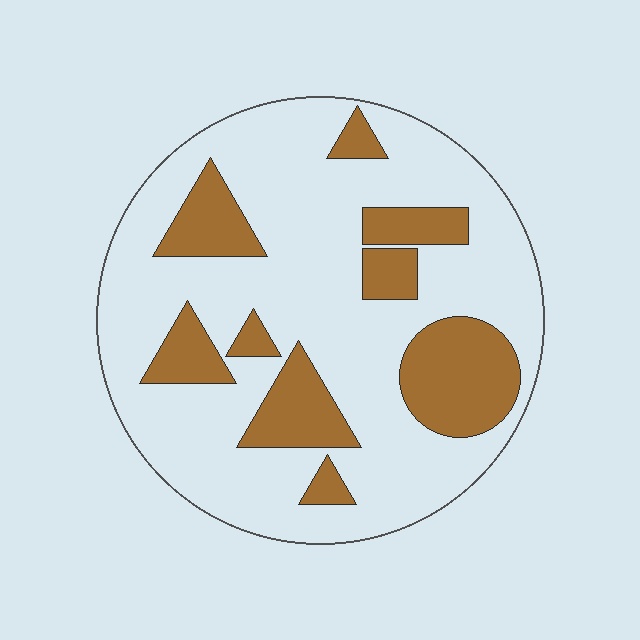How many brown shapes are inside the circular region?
9.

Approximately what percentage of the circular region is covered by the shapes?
Approximately 25%.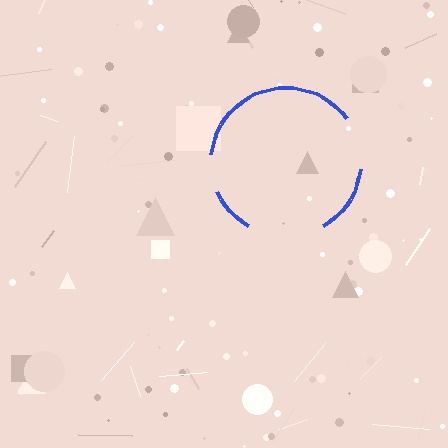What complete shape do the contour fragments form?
The contour fragments form a circle.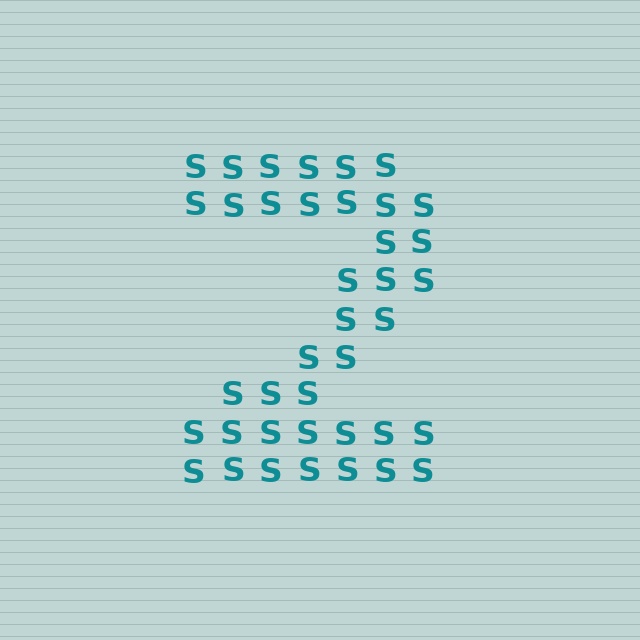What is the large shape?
The large shape is the digit 2.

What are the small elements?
The small elements are letter S's.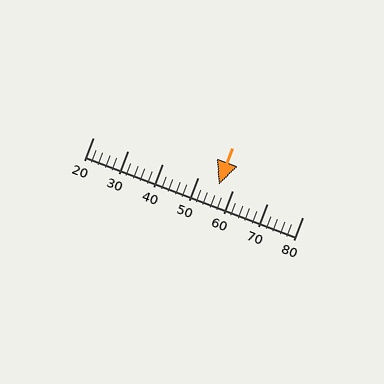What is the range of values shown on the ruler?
The ruler shows values from 20 to 80.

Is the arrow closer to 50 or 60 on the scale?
The arrow is closer to 60.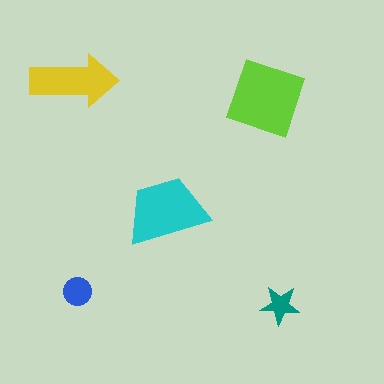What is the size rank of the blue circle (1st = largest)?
4th.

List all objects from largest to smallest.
The lime diamond, the cyan trapezoid, the yellow arrow, the blue circle, the teal star.